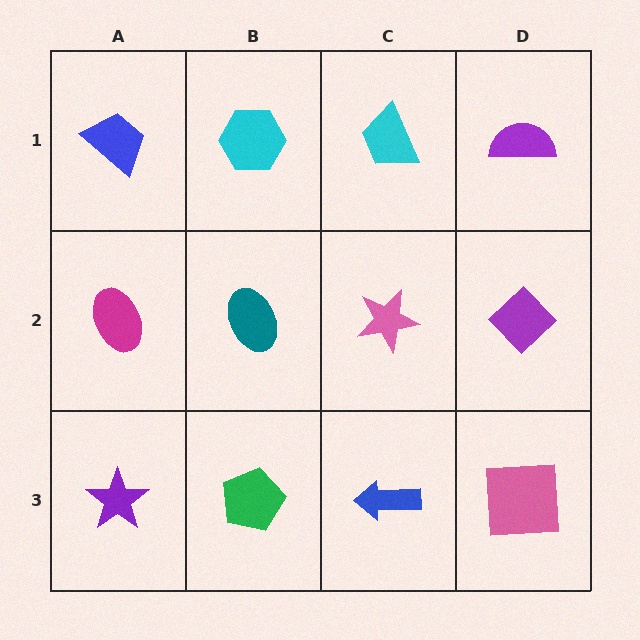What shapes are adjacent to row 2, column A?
A blue trapezoid (row 1, column A), a purple star (row 3, column A), a teal ellipse (row 2, column B).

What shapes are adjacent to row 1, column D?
A purple diamond (row 2, column D), a cyan trapezoid (row 1, column C).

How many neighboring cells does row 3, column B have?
3.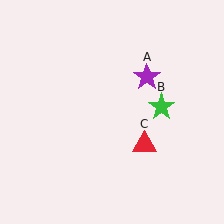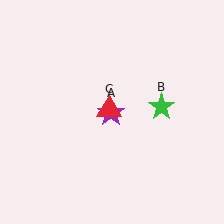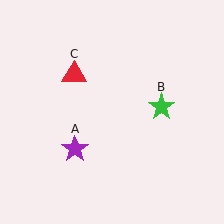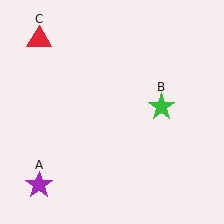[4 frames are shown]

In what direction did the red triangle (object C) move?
The red triangle (object C) moved up and to the left.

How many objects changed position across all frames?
2 objects changed position: purple star (object A), red triangle (object C).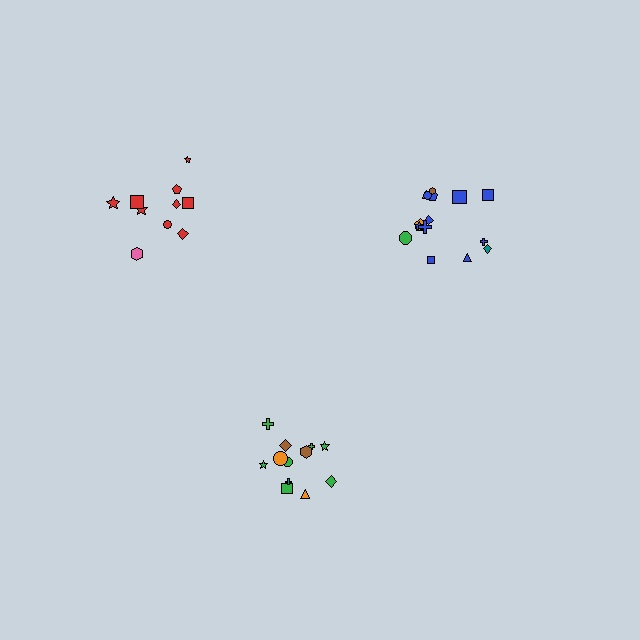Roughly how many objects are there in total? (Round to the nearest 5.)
Roughly 35 objects in total.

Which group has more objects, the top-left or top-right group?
The top-right group.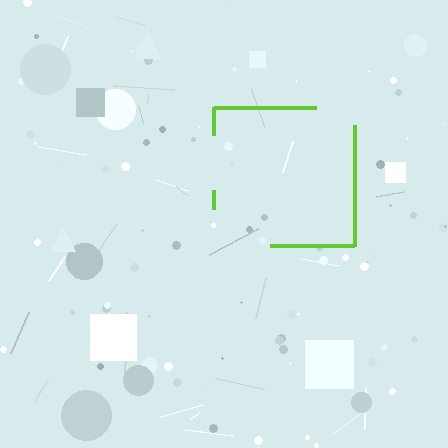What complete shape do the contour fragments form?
The contour fragments form a square.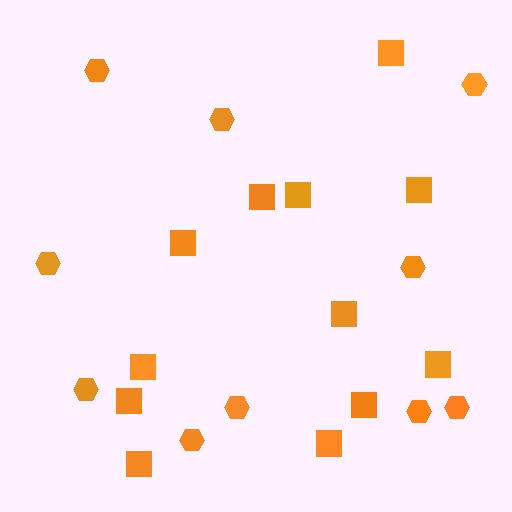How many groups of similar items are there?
There are 2 groups: one group of squares (12) and one group of hexagons (10).